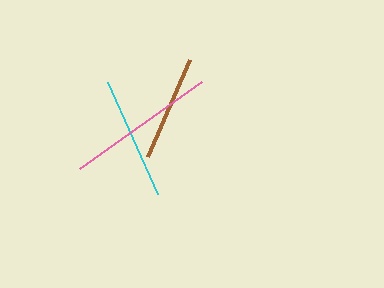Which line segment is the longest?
The pink line is the longest at approximately 150 pixels.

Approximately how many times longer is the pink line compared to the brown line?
The pink line is approximately 1.4 times the length of the brown line.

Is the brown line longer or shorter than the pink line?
The pink line is longer than the brown line.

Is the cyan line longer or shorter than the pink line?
The pink line is longer than the cyan line.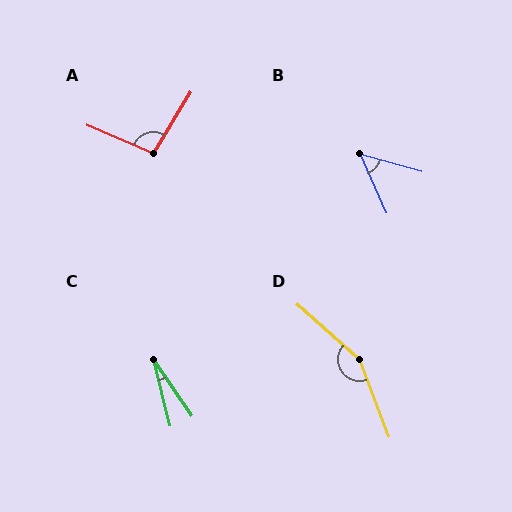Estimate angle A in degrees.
Approximately 98 degrees.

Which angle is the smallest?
C, at approximately 20 degrees.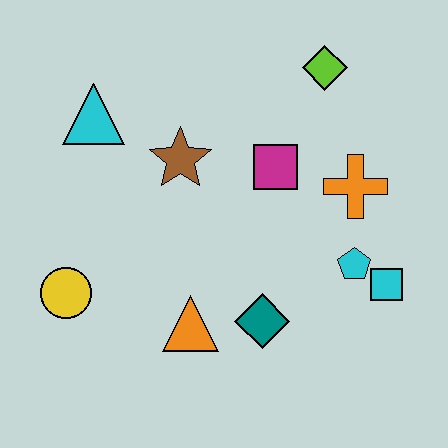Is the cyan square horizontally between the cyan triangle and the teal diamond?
No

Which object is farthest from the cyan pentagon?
The cyan triangle is farthest from the cyan pentagon.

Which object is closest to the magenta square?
The orange cross is closest to the magenta square.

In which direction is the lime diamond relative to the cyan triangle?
The lime diamond is to the right of the cyan triangle.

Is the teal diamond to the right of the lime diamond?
No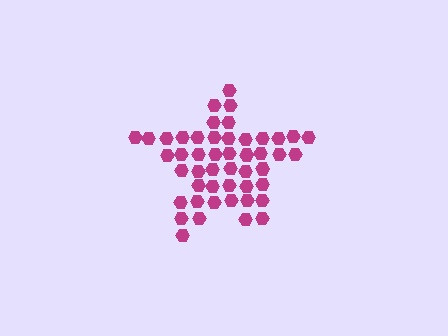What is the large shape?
The large shape is a star.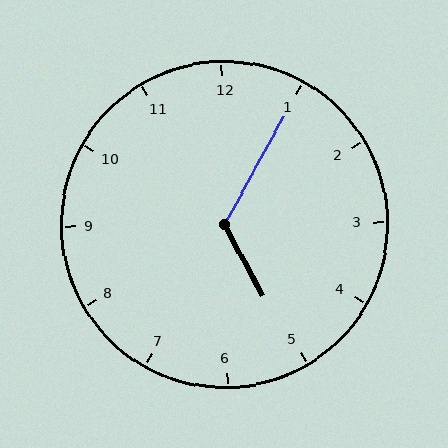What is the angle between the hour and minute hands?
Approximately 122 degrees.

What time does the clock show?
5:05.